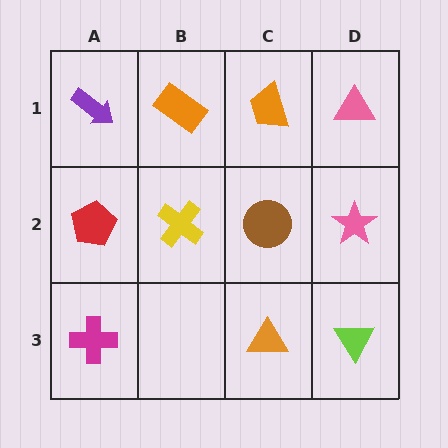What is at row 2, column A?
A red pentagon.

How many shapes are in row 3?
3 shapes.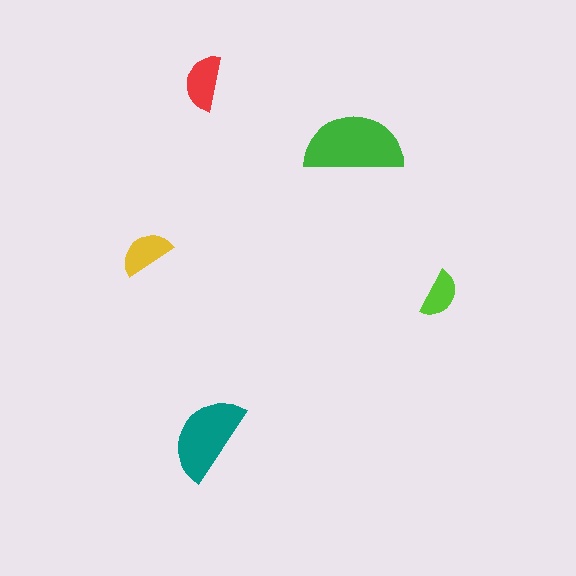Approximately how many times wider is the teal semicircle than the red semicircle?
About 1.5 times wider.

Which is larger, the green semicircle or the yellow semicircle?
The green one.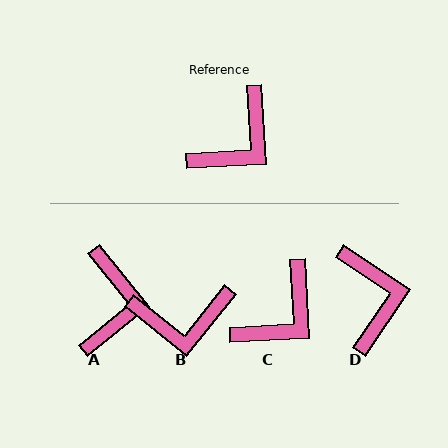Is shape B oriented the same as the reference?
No, it is off by about 42 degrees.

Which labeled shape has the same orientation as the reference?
C.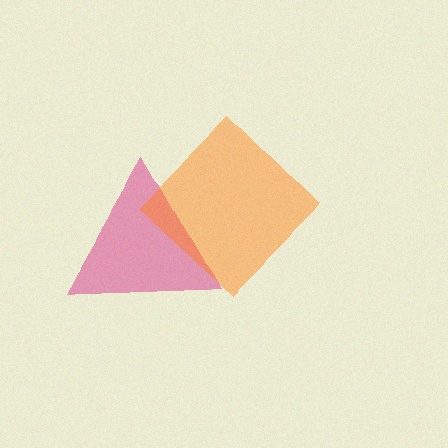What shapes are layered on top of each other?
The layered shapes are: a pink triangle, an orange diamond.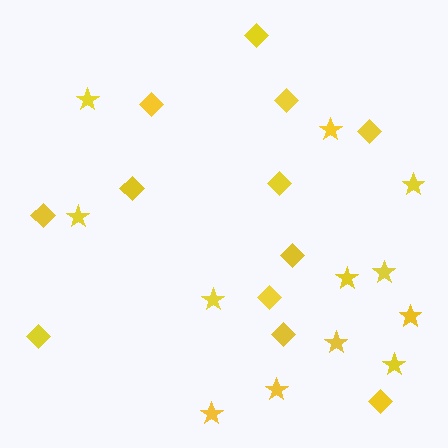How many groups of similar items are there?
There are 2 groups: one group of diamonds (12) and one group of stars (12).